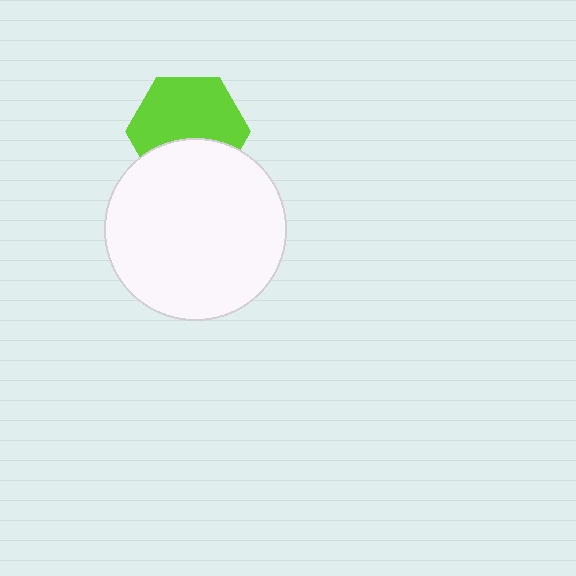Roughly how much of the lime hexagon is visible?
About half of it is visible (roughly 64%).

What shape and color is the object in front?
The object in front is a white circle.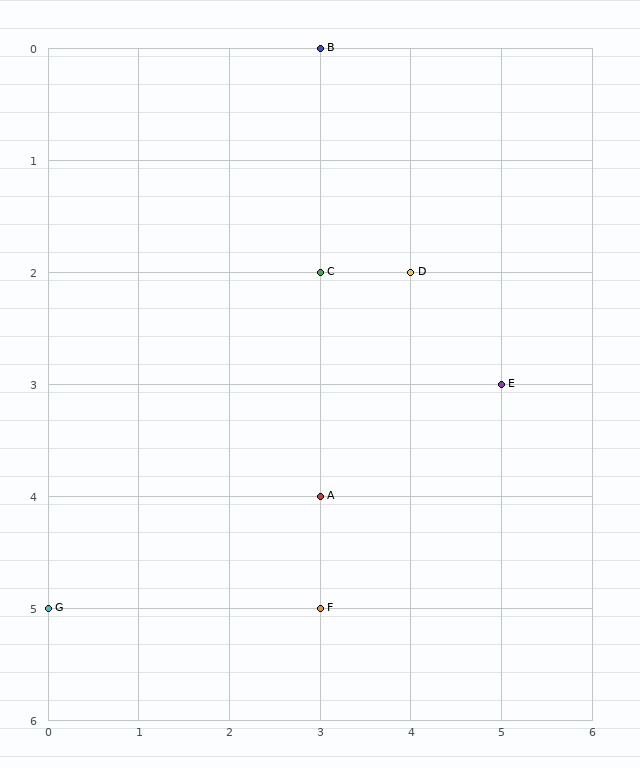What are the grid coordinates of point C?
Point C is at grid coordinates (3, 2).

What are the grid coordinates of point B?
Point B is at grid coordinates (3, 0).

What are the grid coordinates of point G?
Point G is at grid coordinates (0, 5).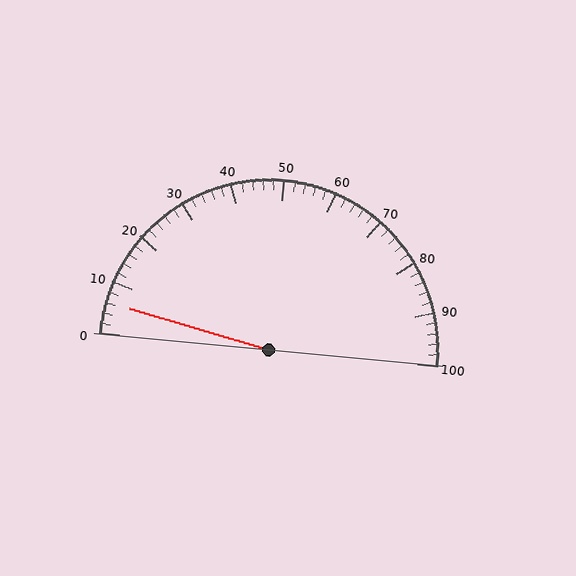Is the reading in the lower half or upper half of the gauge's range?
The reading is in the lower half of the range (0 to 100).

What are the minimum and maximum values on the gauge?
The gauge ranges from 0 to 100.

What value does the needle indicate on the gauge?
The needle indicates approximately 6.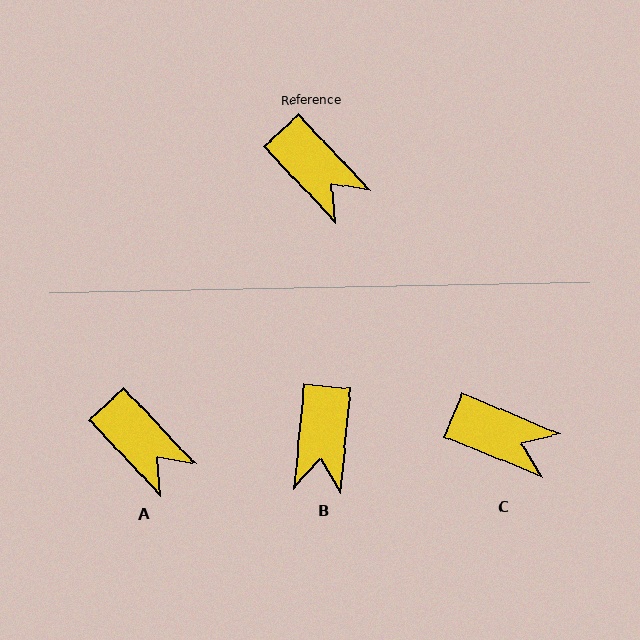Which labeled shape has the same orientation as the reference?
A.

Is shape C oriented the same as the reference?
No, it is off by about 24 degrees.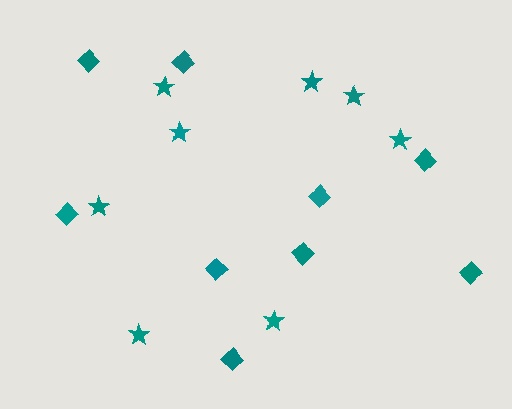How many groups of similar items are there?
There are 2 groups: one group of stars (8) and one group of diamonds (9).